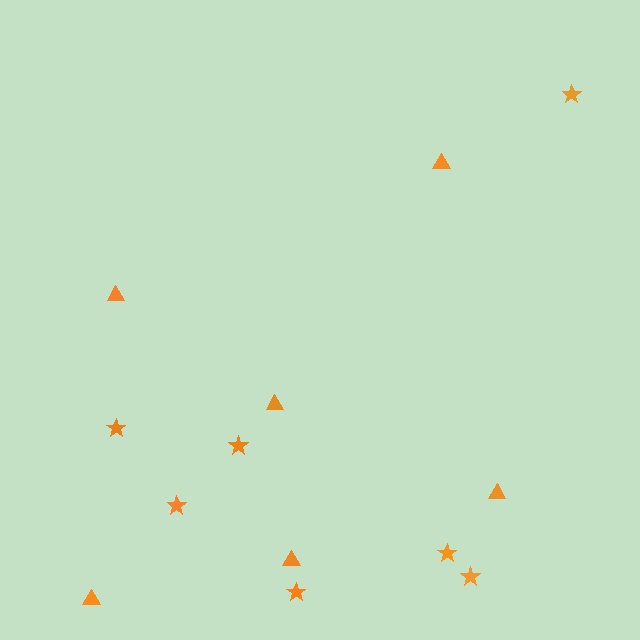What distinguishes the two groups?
There are 2 groups: one group of stars (7) and one group of triangles (6).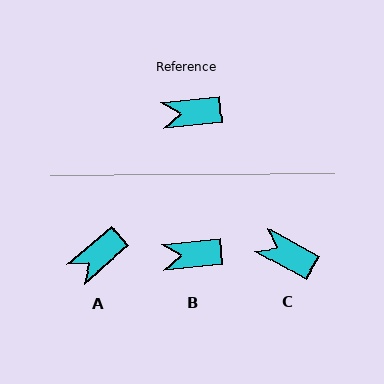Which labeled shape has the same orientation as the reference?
B.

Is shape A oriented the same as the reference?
No, it is off by about 34 degrees.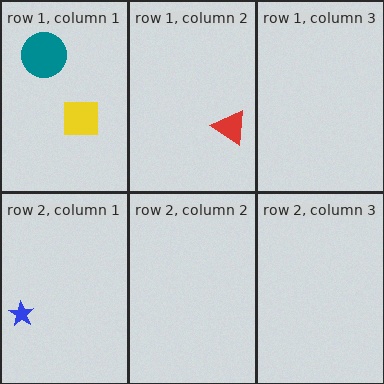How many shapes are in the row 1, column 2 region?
1.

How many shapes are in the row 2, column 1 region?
1.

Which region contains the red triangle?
The row 1, column 2 region.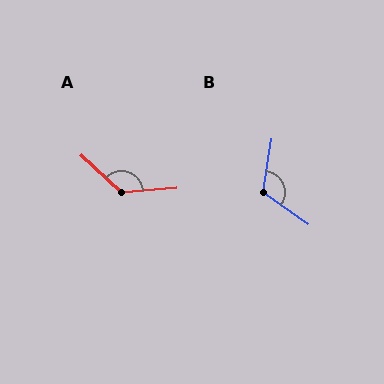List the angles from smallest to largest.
B (117°), A (133°).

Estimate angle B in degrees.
Approximately 117 degrees.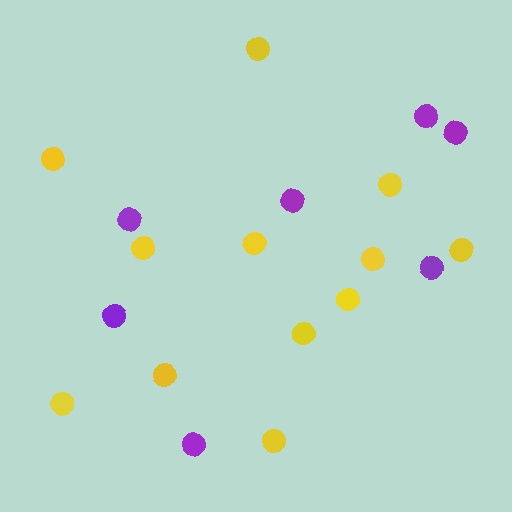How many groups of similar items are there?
There are 2 groups: one group of yellow circles (12) and one group of purple circles (7).